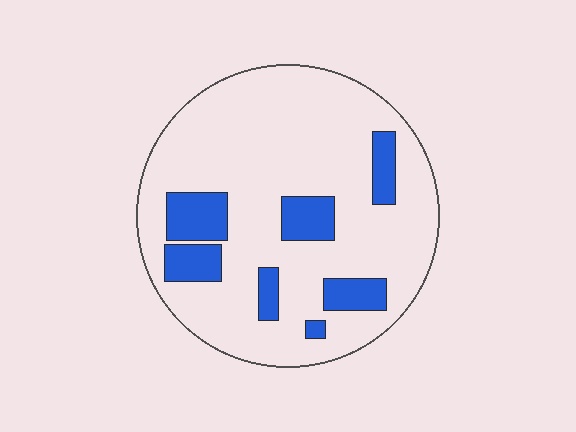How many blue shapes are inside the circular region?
7.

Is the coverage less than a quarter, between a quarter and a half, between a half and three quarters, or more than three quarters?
Less than a quarter.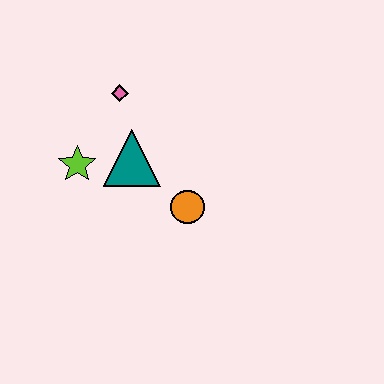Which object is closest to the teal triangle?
The lime star is closest to the teal triangle.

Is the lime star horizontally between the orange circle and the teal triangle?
No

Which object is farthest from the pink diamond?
The orange circle is farthest from the pink diamond.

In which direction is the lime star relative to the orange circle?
The lime star is to the left of the orange circle.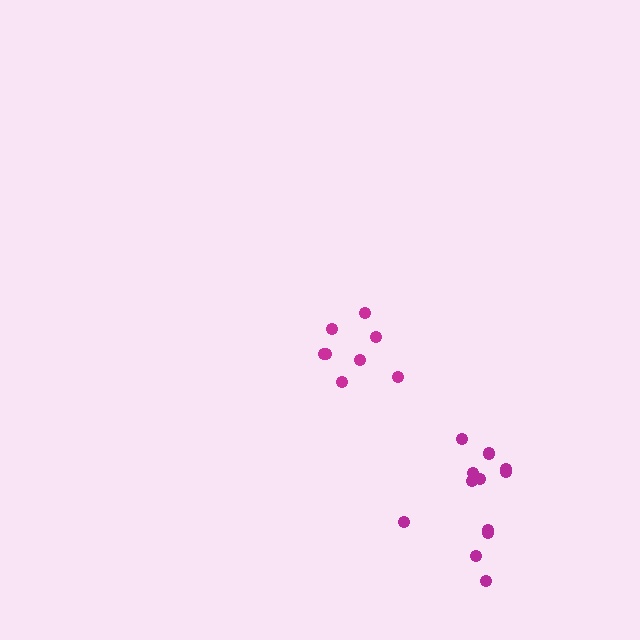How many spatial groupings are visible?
There are 2 spatial groupings.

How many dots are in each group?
Group 1: 12 dots, Group 2: 8 dots (20 total).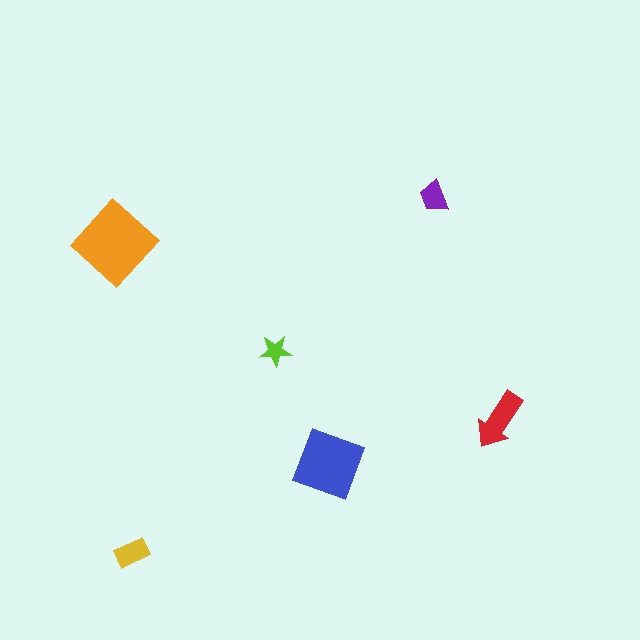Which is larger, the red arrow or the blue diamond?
The blue diamond.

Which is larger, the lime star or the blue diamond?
The blue diamond.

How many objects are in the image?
There are 6 objects in the image.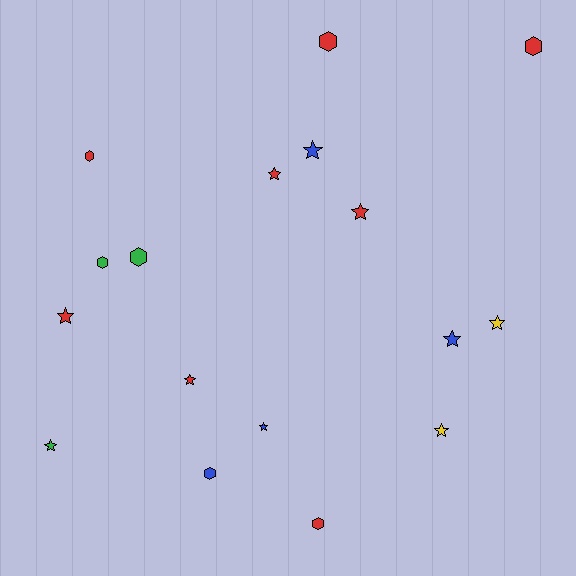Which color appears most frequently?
Red, with 8 objects.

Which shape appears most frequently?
Star, with 10 objects.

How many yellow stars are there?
There are 2 yellow stars.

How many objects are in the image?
There are 17 objects.